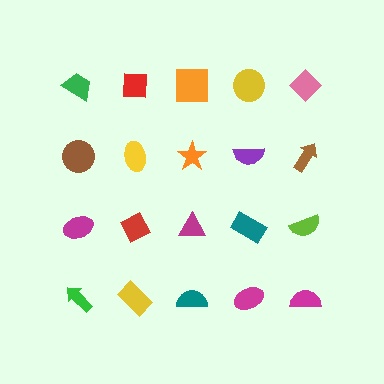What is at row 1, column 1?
A green trapezoid.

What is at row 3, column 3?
A magenta triangle.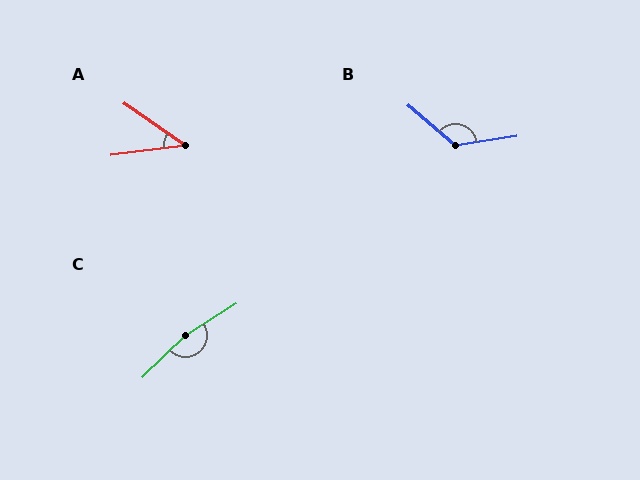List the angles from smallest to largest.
A (42°), B (131°), C (167°).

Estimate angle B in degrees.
Approximately 131 degrees.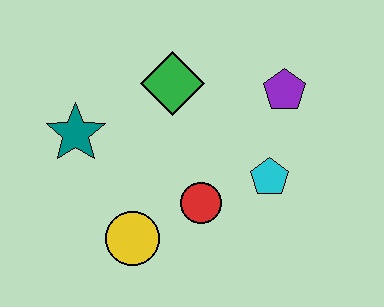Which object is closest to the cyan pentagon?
The red circle is closest to the cyan pentagon.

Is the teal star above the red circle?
Yes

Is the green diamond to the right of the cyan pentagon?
No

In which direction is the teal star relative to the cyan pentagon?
The teal star is to the left of the cyan pentagon.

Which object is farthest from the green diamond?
The yellow circle is farthest from the green diamond.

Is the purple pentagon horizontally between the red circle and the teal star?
No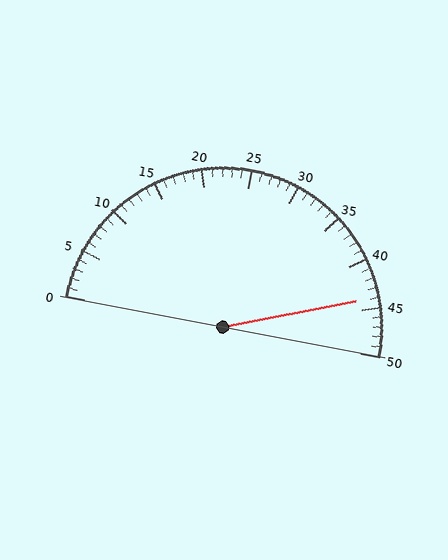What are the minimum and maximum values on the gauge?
The gauge ranges from 0 to 50.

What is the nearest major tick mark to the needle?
The nearest major tick mark is 45.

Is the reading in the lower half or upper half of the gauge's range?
The reading is in the upper half of the range (0 to 50).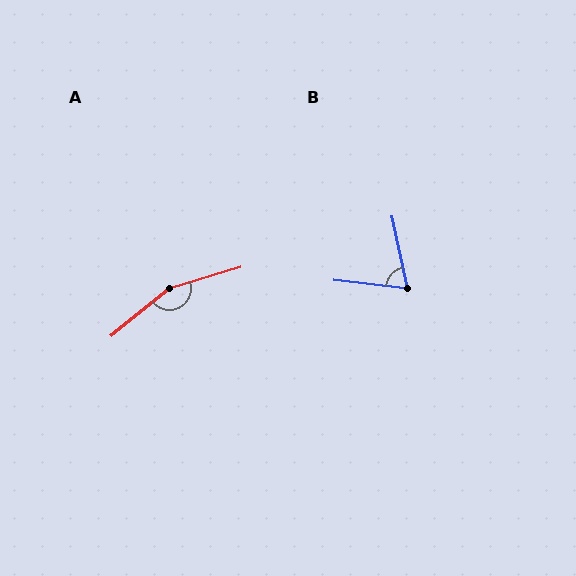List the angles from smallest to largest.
B (71°), A (158°).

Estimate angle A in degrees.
Approximately 158 degrees.